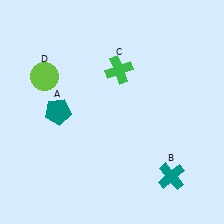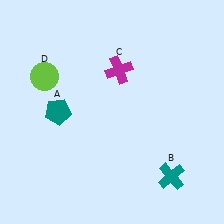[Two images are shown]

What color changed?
The cross (C) changed from green in Image 1 to magenta in Image 2.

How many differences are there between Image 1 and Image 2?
There is 1 difference between the two images.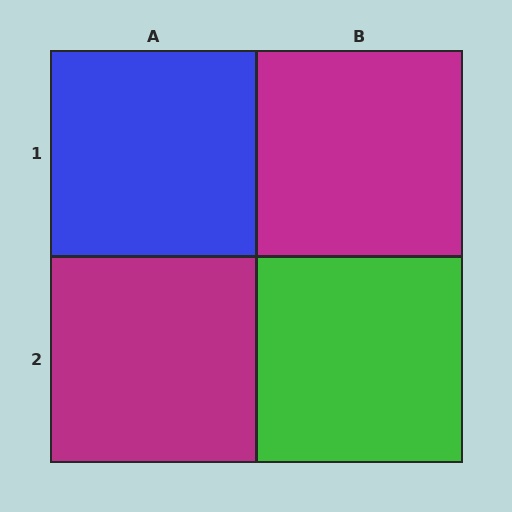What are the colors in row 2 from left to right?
Magenta, green.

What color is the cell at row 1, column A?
Blue.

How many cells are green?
1 cell is green.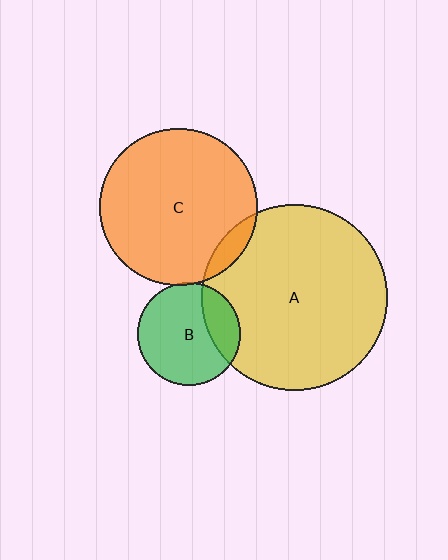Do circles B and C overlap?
Yes.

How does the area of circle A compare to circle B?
Approximately 3.3 times.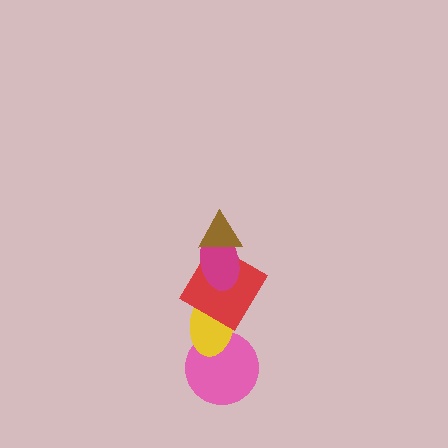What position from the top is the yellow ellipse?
The yellow ellipse is 4th from the top.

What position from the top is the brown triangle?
The brown triangle is 1st from the top.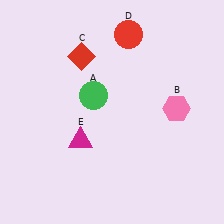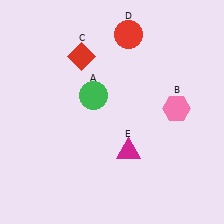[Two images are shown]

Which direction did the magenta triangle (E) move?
The magenta triangle (E) moved right.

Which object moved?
The magenta triangle (E) moved right.